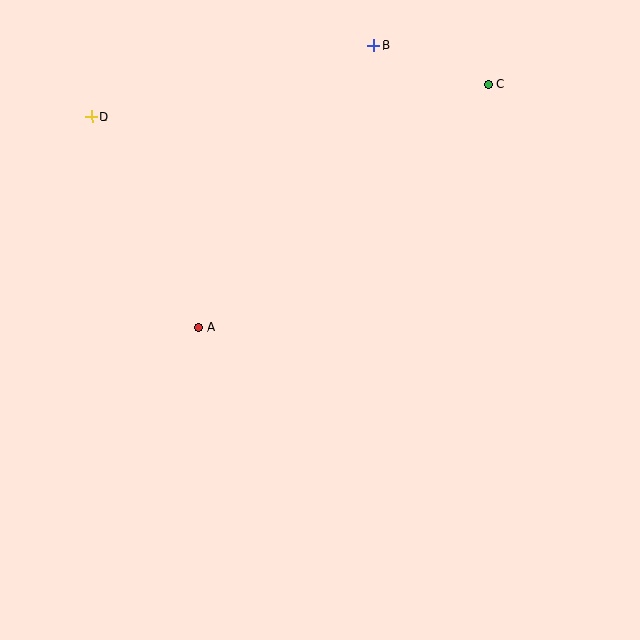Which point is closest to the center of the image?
Point A at (199, 327) is closest to the center.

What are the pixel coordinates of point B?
Point B is at (374, 46).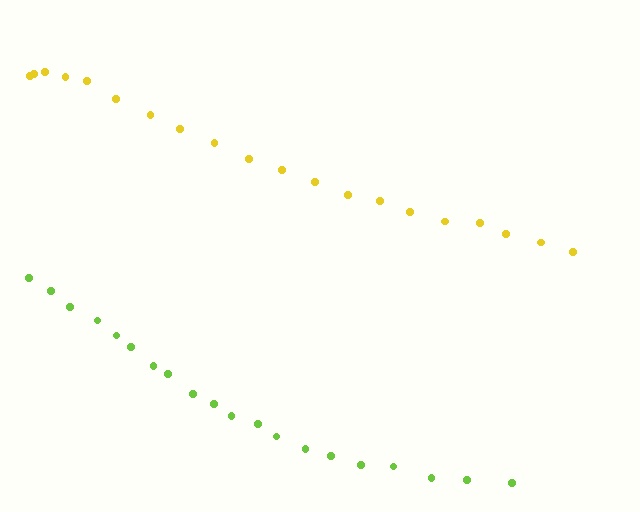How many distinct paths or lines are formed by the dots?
There are 2 distinct paths.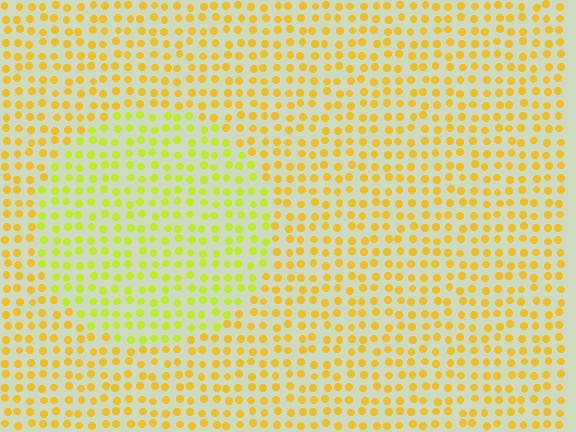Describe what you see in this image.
The image is filled with small yellow elements in a uniform arrangement. A circle-shaped region is visible where the elements are tinted to a slightly different hue, forming a subtle color boundary.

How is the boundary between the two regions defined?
The boundary is defined purely by a slight shift in hue (about 30 degrees). Spacing, size, and orientation are identical on both sides.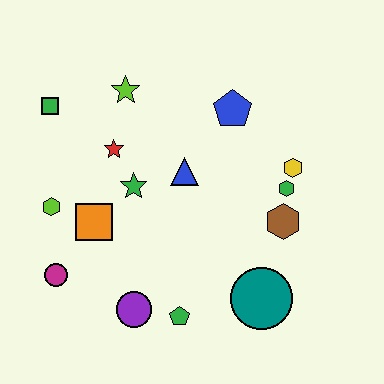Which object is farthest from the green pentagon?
The green square is farthest from the green pentagon.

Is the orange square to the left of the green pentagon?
Yes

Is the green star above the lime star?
No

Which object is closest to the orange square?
The lime hexagon is closest to the orange square.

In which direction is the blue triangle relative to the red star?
The blue triangle is to the right of the red star.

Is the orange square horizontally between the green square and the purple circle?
Yes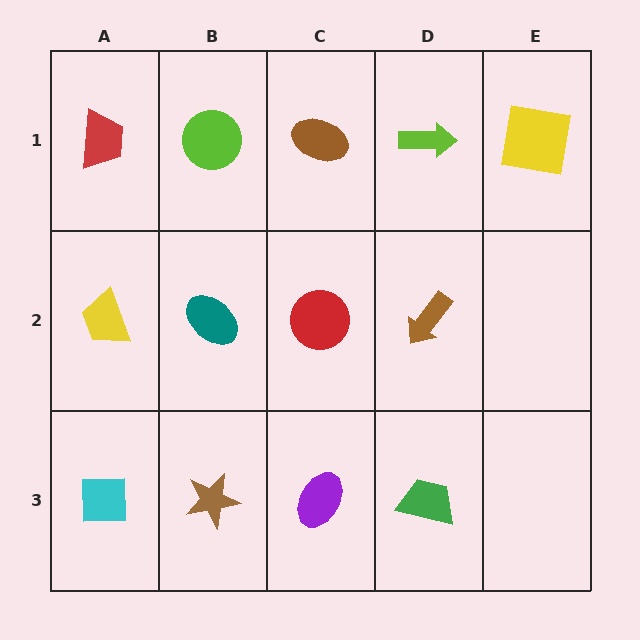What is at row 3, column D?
A green trapezoid.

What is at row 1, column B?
A lime circle.